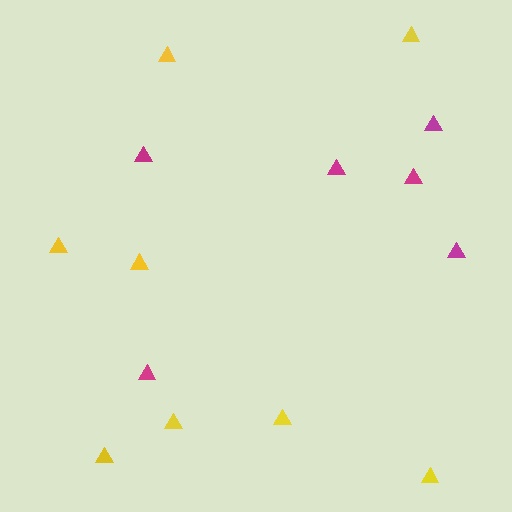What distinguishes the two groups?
There are 2 groups: one group of yellow triangles (8) and one group of magenta triangles (6).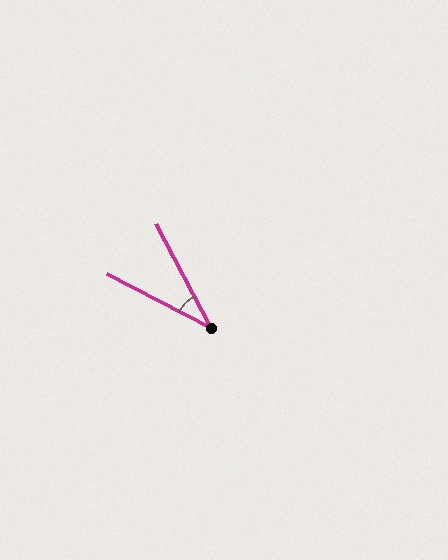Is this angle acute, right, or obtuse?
It is acute.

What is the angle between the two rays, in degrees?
Approximately 34 degrees.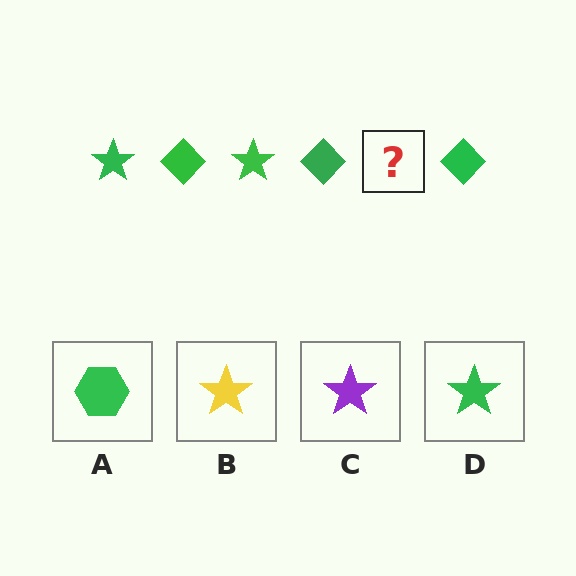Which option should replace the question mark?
Option D.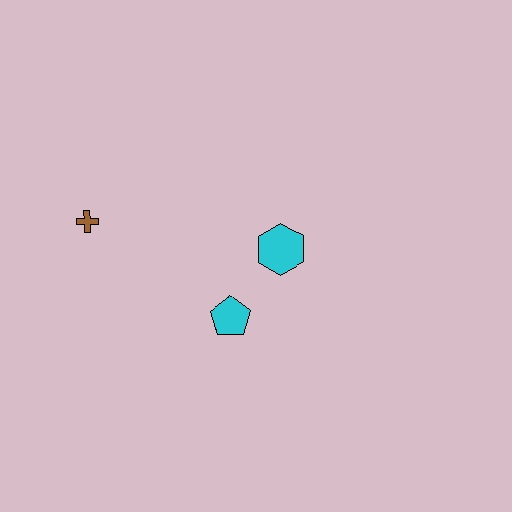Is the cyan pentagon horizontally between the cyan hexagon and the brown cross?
Yes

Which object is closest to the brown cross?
The cyan pentagon is closest to the brown cross.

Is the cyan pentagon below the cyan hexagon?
Yes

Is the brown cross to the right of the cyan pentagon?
No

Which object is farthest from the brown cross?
The cyan hexagon is farthest from the brown cross.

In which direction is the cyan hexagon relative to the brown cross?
The cyan hexagon is to the right of the brown cross.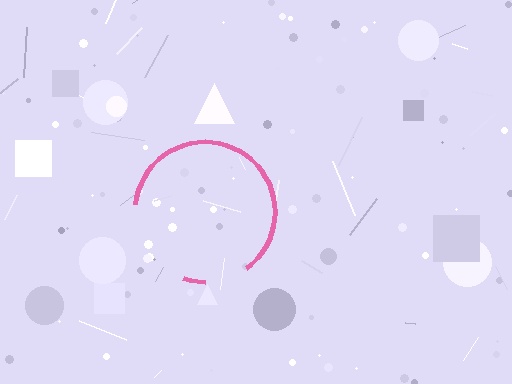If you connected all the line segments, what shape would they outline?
They would outline a circle.